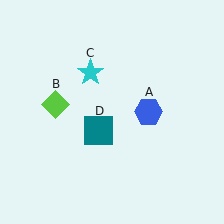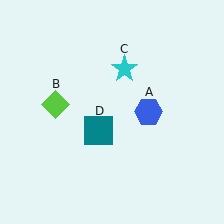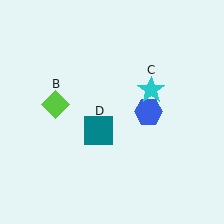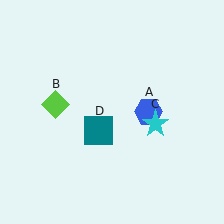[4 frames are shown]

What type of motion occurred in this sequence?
The cyan star (object C) rotated clockwise around the center of the scene.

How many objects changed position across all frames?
1 object changed position: cyan star (object C).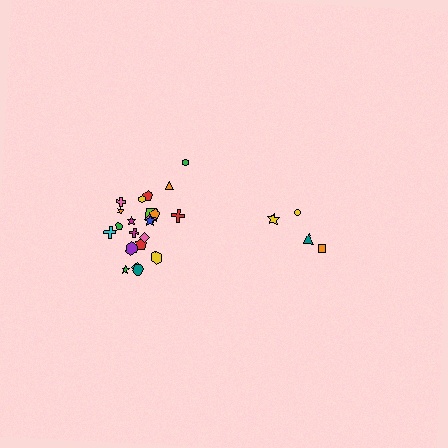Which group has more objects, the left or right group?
The left group.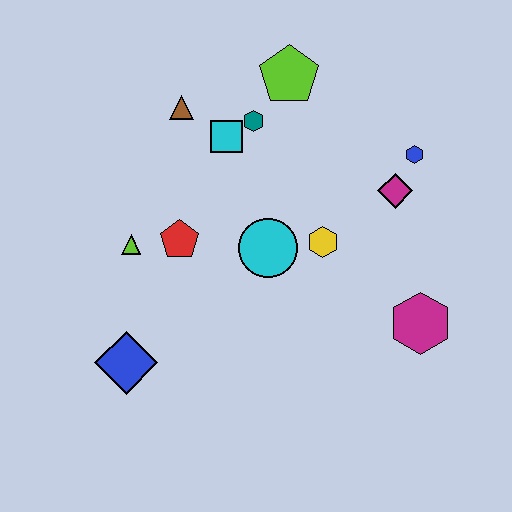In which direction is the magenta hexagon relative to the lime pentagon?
The magenta hexagon is below the lime pentagon.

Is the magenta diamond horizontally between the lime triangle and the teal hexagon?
No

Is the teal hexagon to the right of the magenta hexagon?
No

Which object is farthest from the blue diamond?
The blue hexagon is farthest from the blue diamond.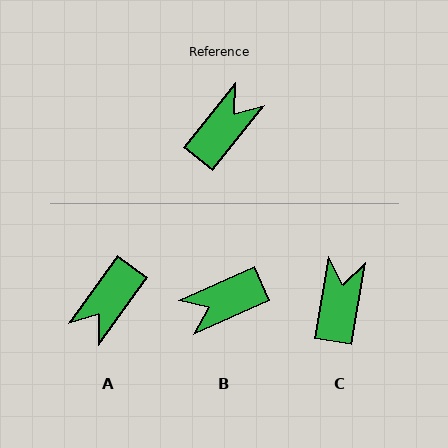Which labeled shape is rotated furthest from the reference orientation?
A, about 177 degrees away.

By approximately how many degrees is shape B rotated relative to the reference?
Approximately 153 degrees counter-clockwise.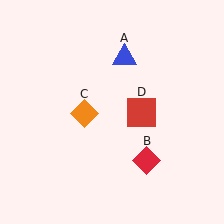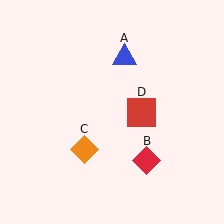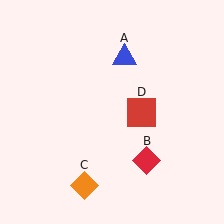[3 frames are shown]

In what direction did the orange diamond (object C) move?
The orange diamond (object C) moved down.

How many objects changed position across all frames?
1 object changed position: orange diamond (object C).